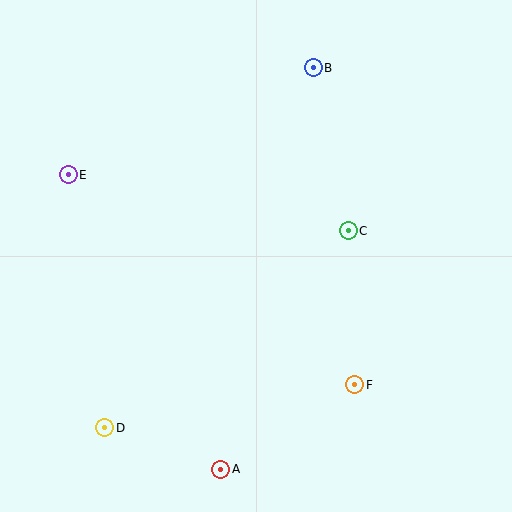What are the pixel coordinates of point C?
Point C is at (348, 231).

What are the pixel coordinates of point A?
Point A is at (221, 469).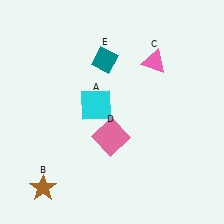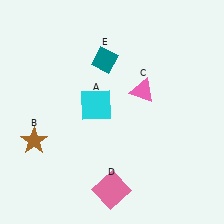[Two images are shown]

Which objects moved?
The objects that moved are: the brown star (B), the pink triangle (C), the pink square (D).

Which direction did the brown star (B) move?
The brown star (B) moved up.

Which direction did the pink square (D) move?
The pink square (D) moved down.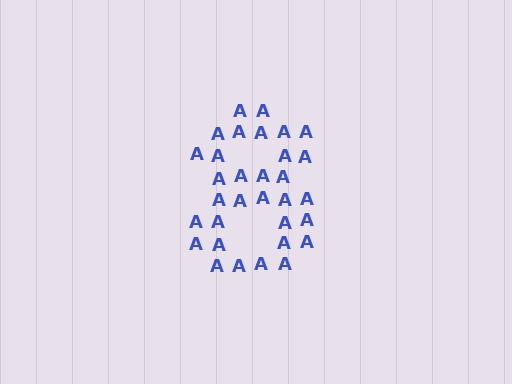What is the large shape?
The large shape is the digit 8.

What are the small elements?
The small elements are letter A's.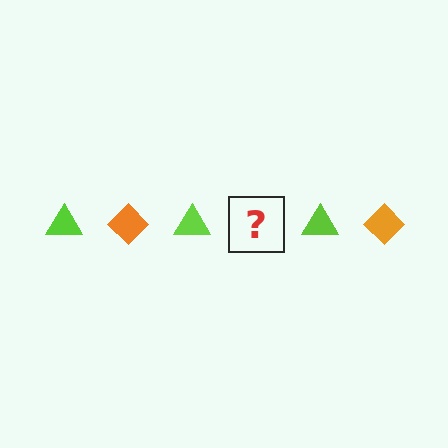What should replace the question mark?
The question mark should be replaced with an orange diamond.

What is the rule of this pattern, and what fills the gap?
The rule is that the pattern alternates between lime triangle and orange diamond. The gap should be filled with an orange diamond.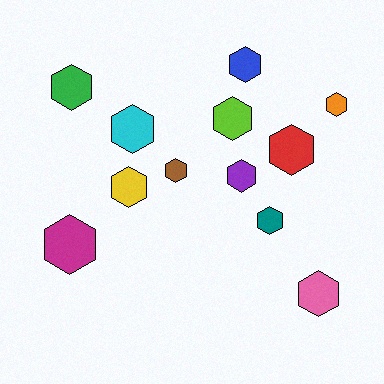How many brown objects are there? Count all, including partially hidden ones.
There is 1 brown object.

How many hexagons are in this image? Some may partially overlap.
There are 12 hexagons.